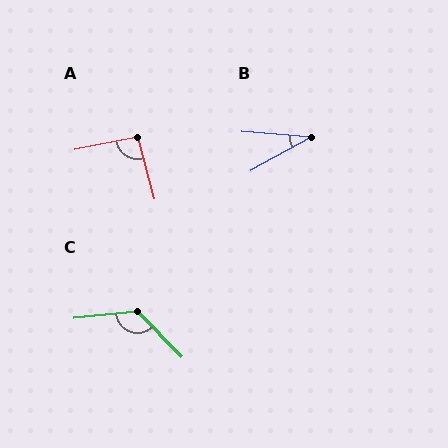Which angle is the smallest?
B, at approximately 34 degrees.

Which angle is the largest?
C, at approximately 129 degrees.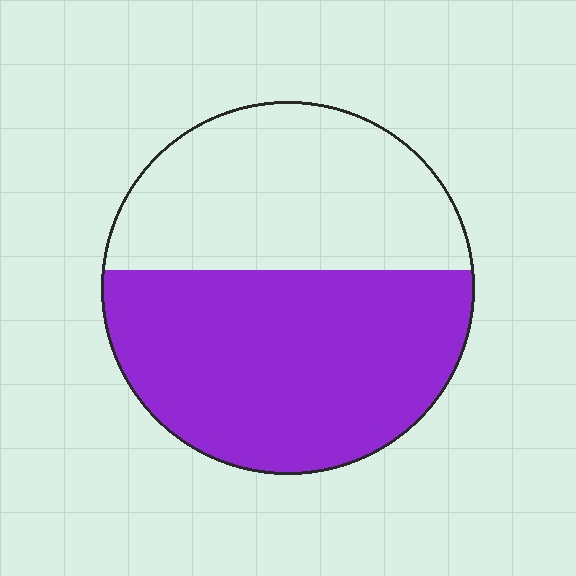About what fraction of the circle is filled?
About three fifths (3/5).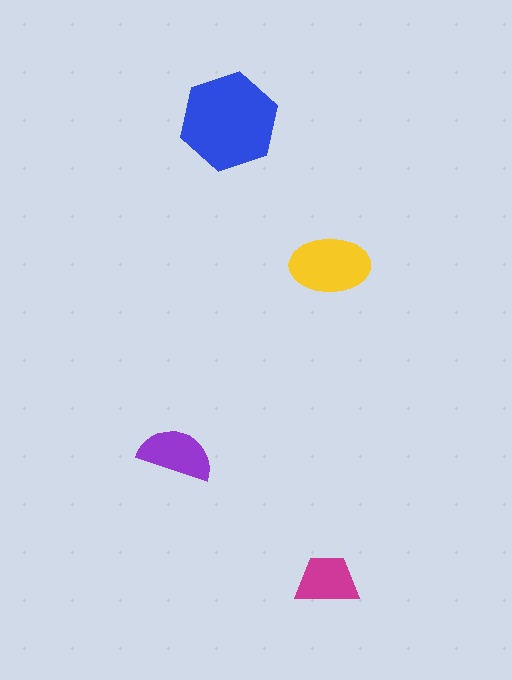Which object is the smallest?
The magenta trapezoid.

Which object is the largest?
The blue hexagon.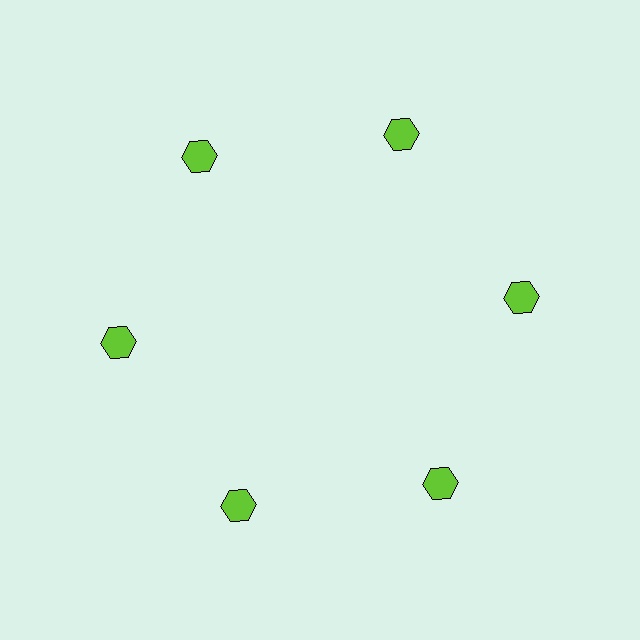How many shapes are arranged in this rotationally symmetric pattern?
There are 6 shapes, arranged in 6 groups of 1.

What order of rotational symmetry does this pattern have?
This pattern has 6-fold rotational symmetry.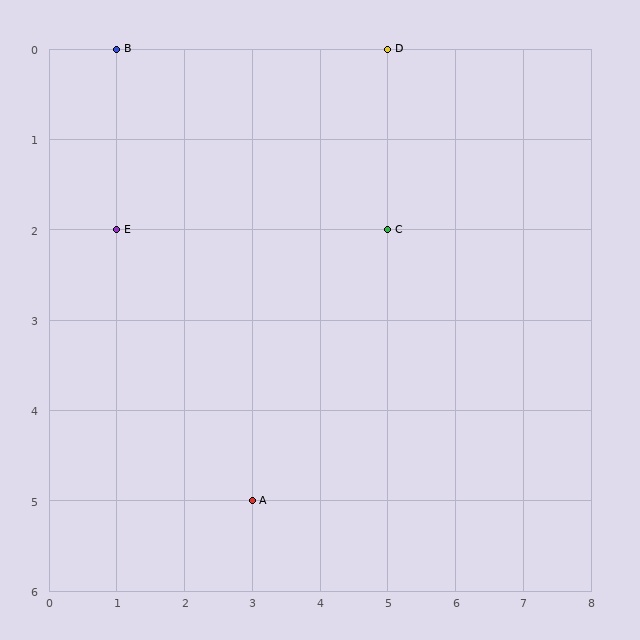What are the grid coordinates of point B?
Point B is at grid coordinates (1, 0).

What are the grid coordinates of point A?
Point A is at grid coordinates (3, 5).